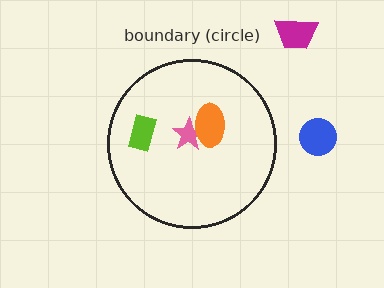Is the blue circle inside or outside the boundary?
Outside.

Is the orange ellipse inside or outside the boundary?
Inside.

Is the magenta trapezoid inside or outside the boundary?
Outside.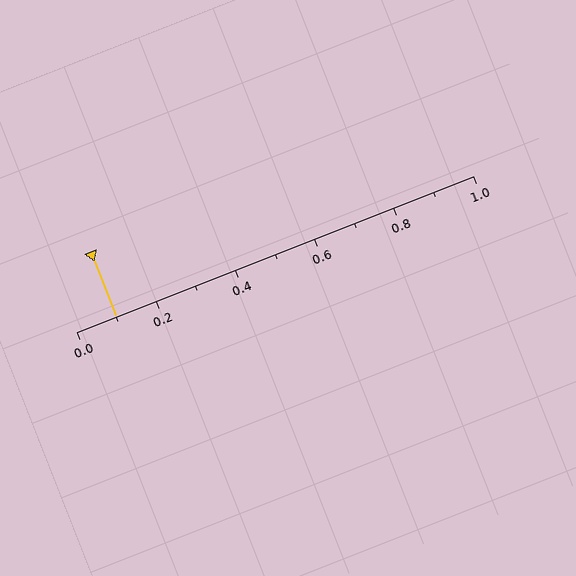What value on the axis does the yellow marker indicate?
The marker indicates approximately 0.1.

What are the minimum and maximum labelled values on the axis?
The axis runs from 0.0 to 1.0.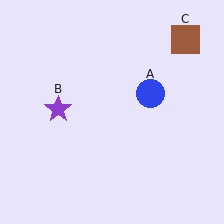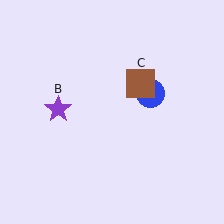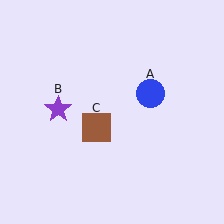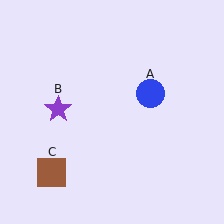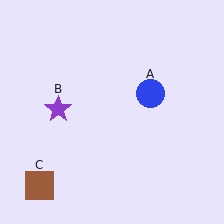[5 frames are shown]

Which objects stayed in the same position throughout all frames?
Blue circle (object A) and purple star (object B) remained stationary.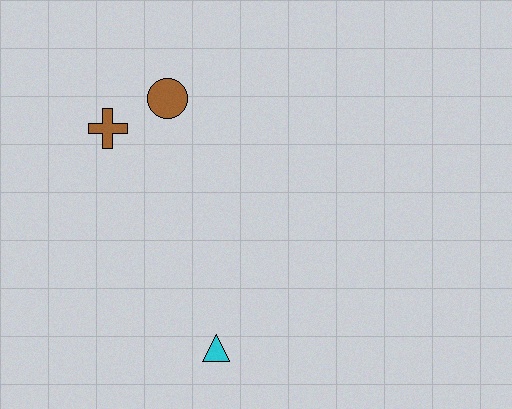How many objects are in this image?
There are 3 objects.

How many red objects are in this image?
There are no red objects.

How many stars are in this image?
There are no stars.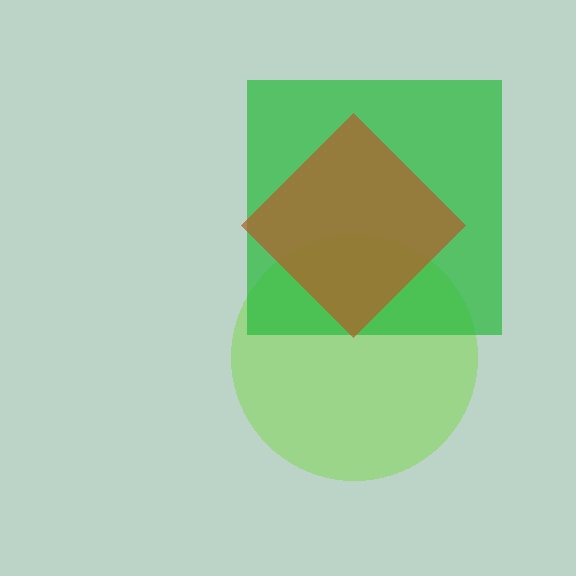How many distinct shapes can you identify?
There are 3 distinct shapes: a lime circle, a green square, a brown diamond.